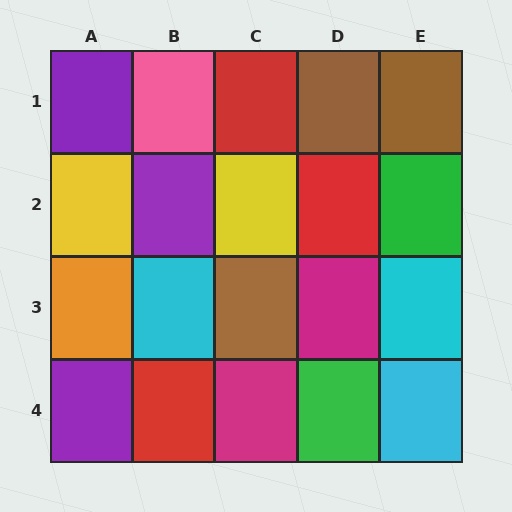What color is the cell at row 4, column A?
Purple.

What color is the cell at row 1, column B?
Pink.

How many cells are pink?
1 cell is pink.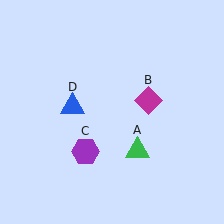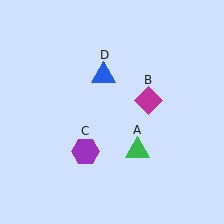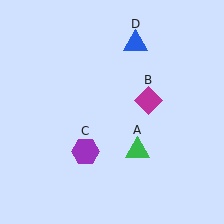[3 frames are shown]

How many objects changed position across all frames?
1 object changed position: blue triangle (object D).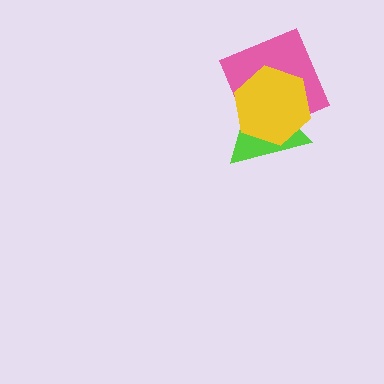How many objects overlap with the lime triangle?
2 objects overlap with the lime triangle.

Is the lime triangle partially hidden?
Yes, it is partially covered by another shape.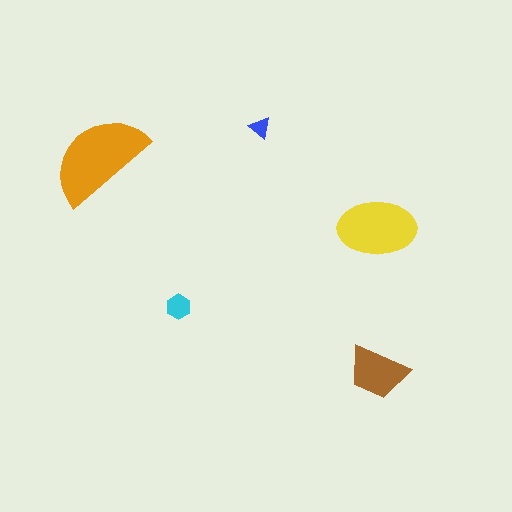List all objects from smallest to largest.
The blue triangle, the cyan hexagon, the brown trapezoid, the yellow ellipse, the orange semicircle.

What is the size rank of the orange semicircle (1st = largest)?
1st.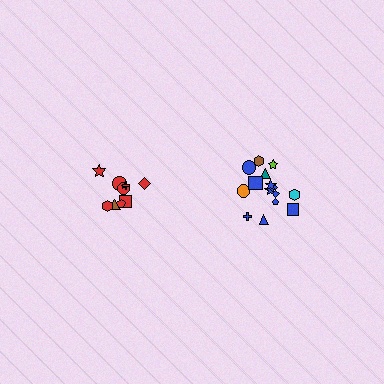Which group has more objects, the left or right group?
The right group.